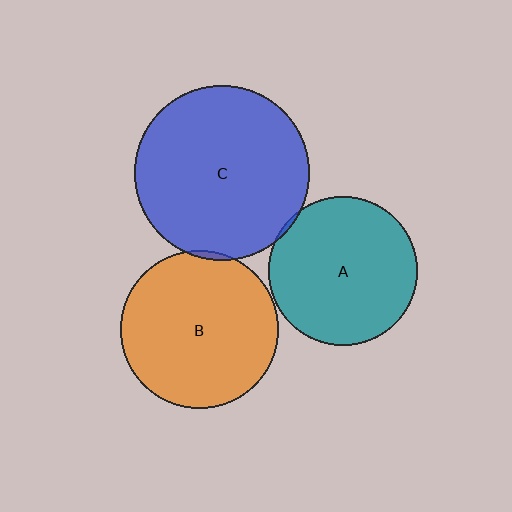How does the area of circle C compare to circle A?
Approximately 1.4 times.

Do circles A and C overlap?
Yes.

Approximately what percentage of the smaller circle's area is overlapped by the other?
Approximately 5%.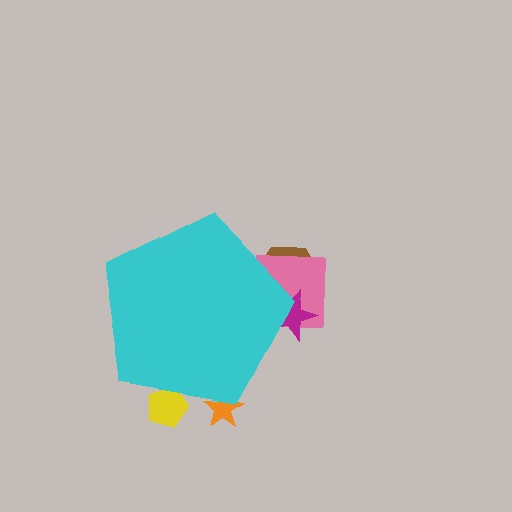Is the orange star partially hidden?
Yes, the orange star is partially hidden behind the cyan pentagon.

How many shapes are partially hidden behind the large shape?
5 shapes are partially hidden.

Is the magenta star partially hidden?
Yes, the magenta star is partially hidden behind the cyan pentagon.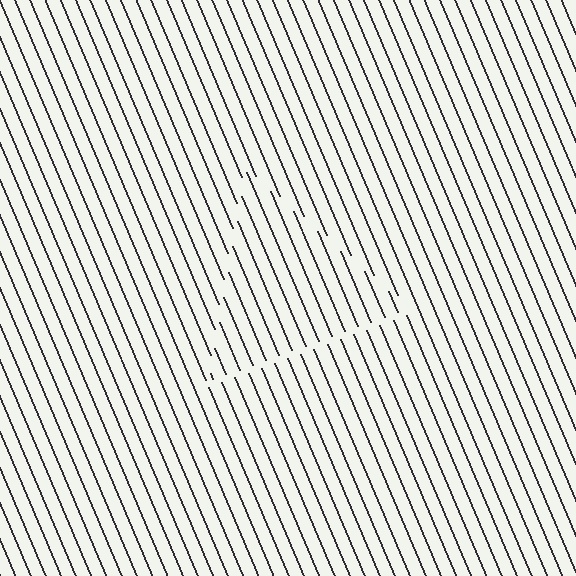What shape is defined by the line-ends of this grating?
An illusory triangle. The interior of the shape contains the same grating, shifted by half a period — the contour is defined by the phase discontinuity where line-ends from the inner and outer gratings abut.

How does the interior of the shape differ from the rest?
The interior of the shape contains the same grating, shifted by half a period — the contour is defined by the phase discontinuity where line-ends from the inner and outer gratings abut.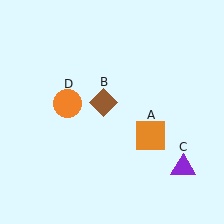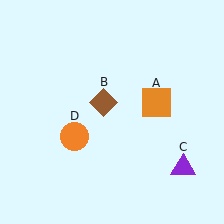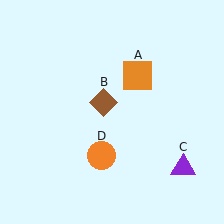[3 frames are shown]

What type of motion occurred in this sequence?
The orange square (object A), orange circle (object D) rotated counterclockwise around the center of the scene.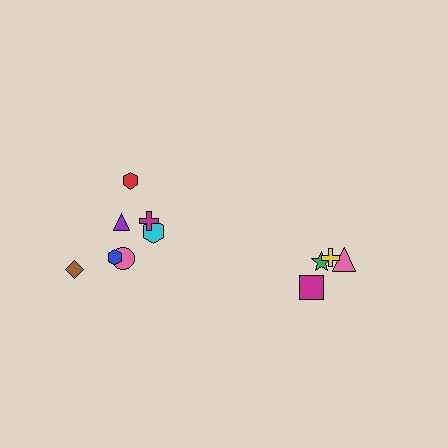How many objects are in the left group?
There are 7 objects.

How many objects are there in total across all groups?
There are 11 objects.